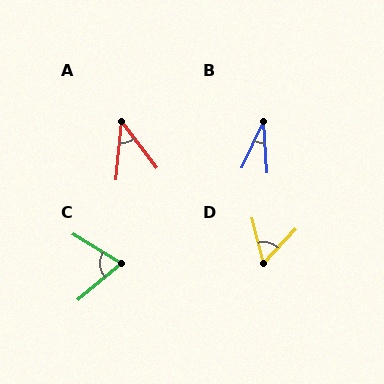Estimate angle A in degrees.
Approximately 42 degrees.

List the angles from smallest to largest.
B (29°), A (42°), D (58°), C (72°).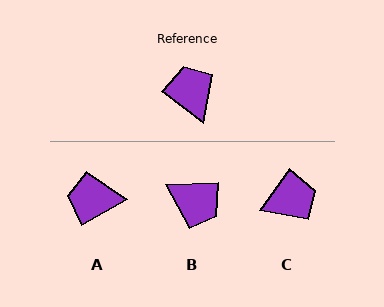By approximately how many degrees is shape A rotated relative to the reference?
Approximately 67 degrees counter-clockwise.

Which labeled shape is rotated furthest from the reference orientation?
B, about 141 degrees away.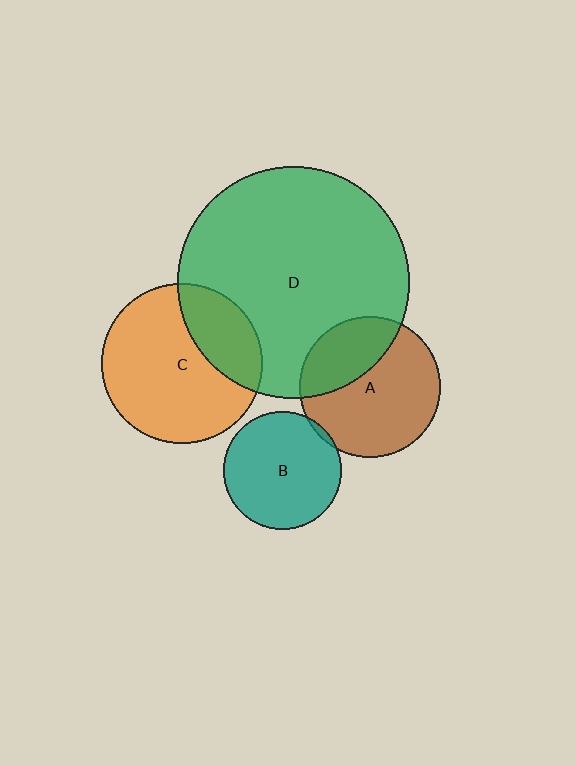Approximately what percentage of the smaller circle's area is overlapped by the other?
Approximately 25%.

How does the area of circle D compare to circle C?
Approximately 2.1 times.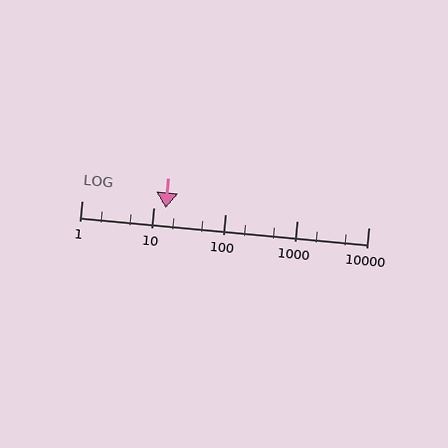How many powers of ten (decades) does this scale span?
The scale spans 4 decades, from 1 to 10000.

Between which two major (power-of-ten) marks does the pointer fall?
The pointer is between 10 and 100.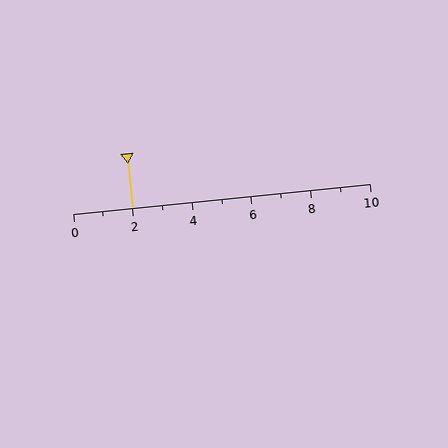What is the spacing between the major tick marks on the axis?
The major ticks are spaced 2 apart.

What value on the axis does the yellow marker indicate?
The marker indicates approximately 2.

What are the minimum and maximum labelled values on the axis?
The axis runs from 0 to 10.